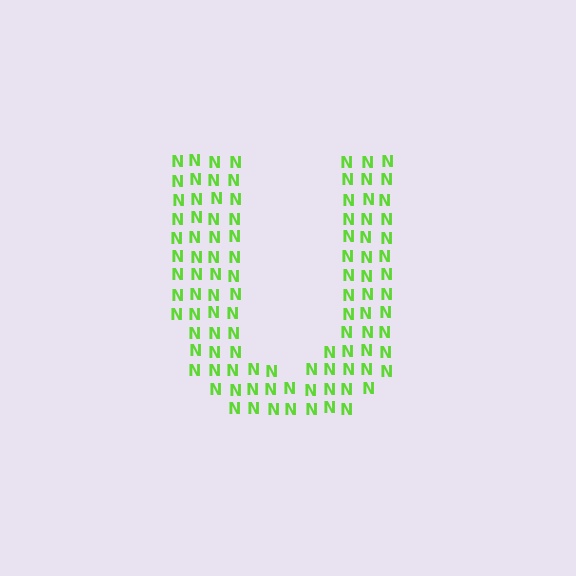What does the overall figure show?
The overall figure shows the letter U.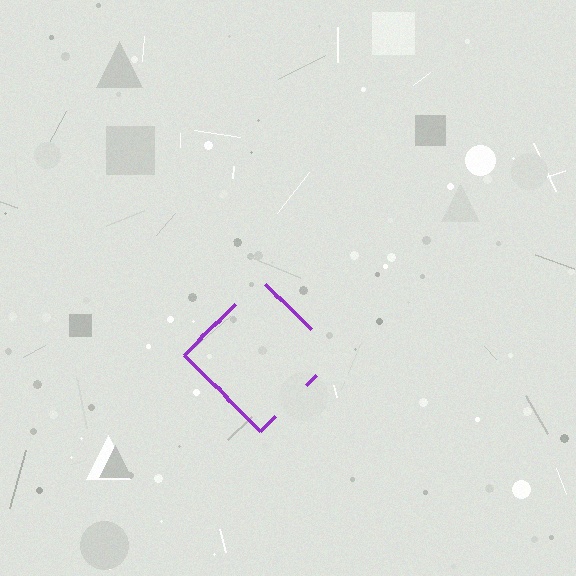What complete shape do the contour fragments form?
The contour fragments form a diamond.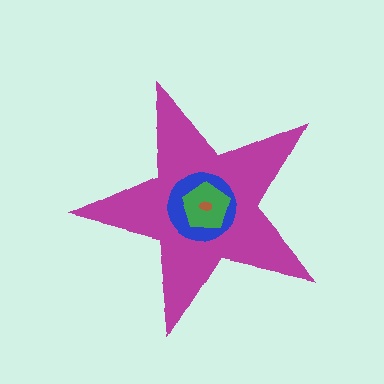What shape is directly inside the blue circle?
The green pentagon.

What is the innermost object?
The brown ellipse.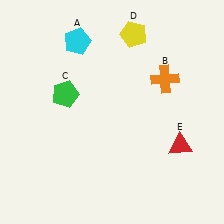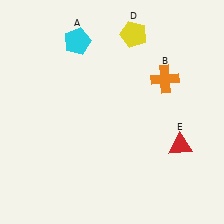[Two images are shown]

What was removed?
The green pentagon (C) was removed in Image 2.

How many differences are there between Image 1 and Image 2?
There is 1 difference between the two images.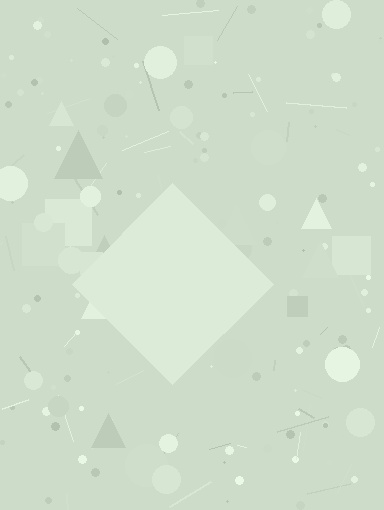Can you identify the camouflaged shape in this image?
The camouflaged shape is a diamond.